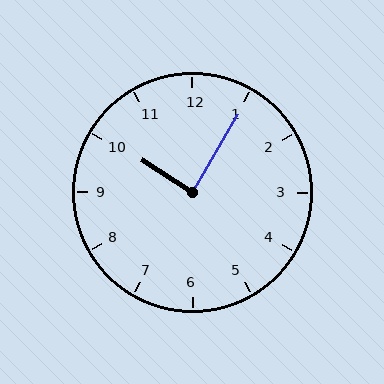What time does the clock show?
10:05.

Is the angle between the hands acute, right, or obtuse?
It is right.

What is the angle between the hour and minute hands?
Approximately 88 degrees.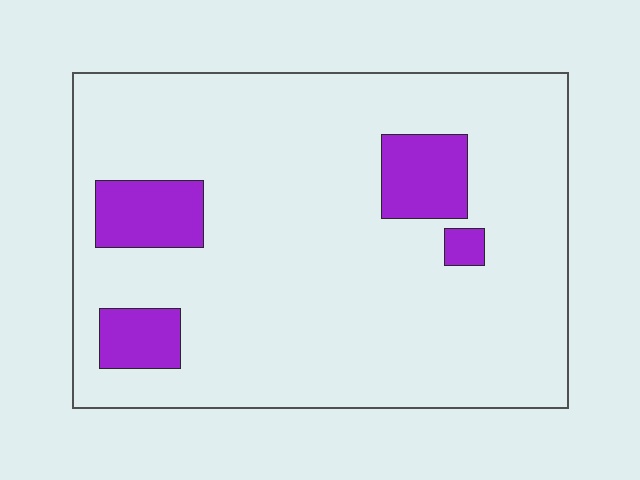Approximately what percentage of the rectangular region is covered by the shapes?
Approximately 15%.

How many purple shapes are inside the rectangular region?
4.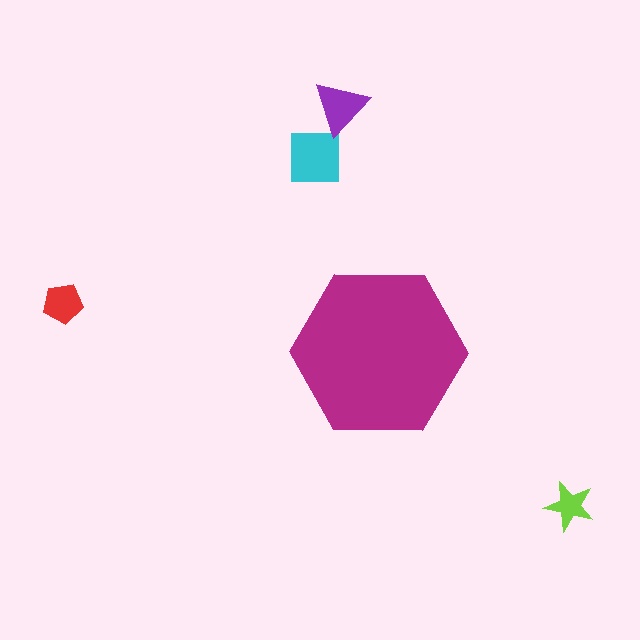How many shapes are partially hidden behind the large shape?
0 shapes are partially hidden.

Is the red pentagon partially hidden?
No, the red pentagon is fully visible.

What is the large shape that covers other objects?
A magenta hexagon.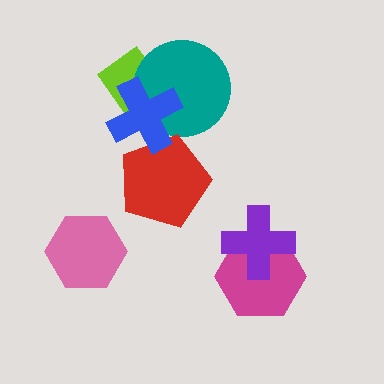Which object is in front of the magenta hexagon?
The purple cross is in front of the magenta hexagon.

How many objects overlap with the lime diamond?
2 objects overlap with the lime diamond.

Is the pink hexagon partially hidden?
No, no other shape covers it.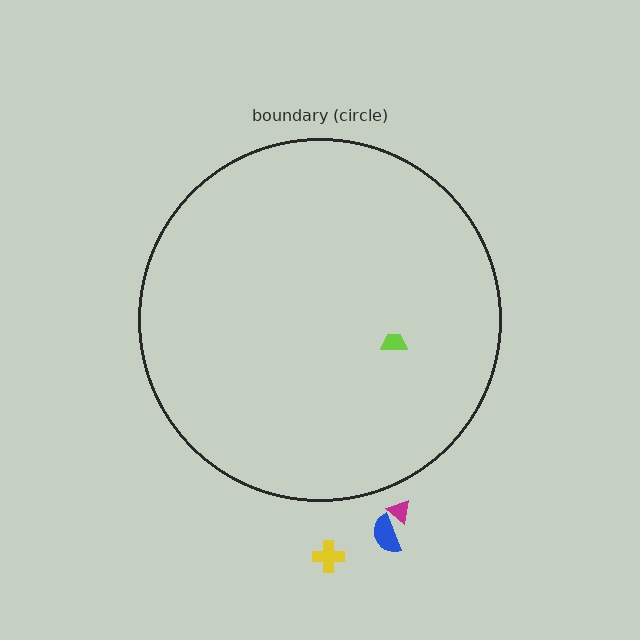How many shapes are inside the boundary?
1 inside, 3 outside.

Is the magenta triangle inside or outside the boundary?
Outside.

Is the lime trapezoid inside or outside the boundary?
Inside.